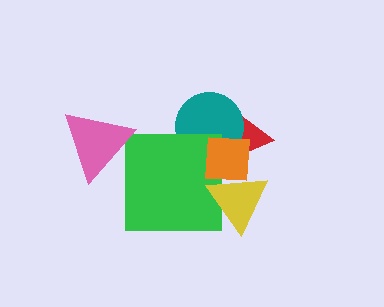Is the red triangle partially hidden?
Yes, it is partially covered by another shape.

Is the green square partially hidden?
Yes, it is partially covered by another shape.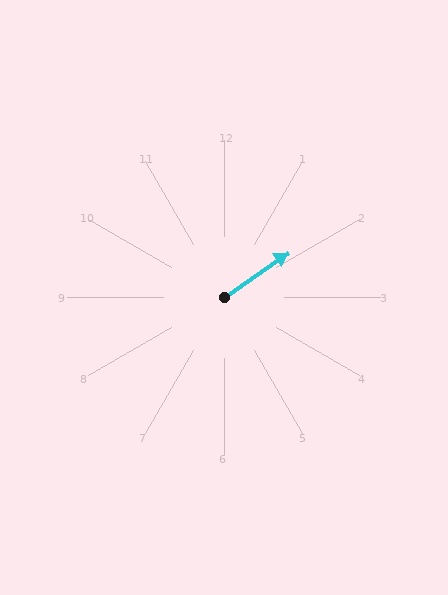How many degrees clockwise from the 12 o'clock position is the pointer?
Approximately 55 degrees.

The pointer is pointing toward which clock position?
Roughly 2 o'clock.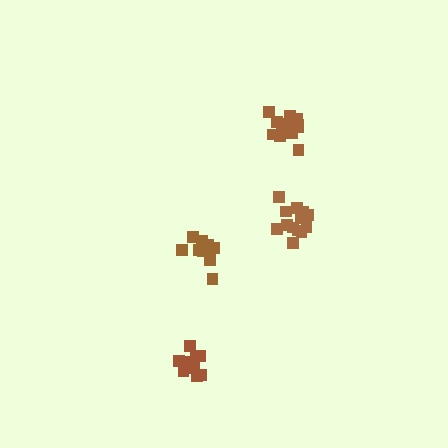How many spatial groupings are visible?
There are 4 spatial groupings.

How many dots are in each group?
Group 1: 10 dots, Group 2: 13 dots, Group 3: 13 dots, Group 4: 11 dots (47 total).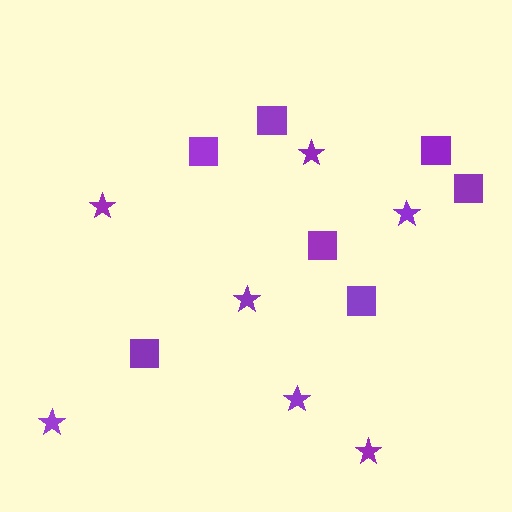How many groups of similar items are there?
There are 2 groups: one group of stars (7) and one group of squares (7).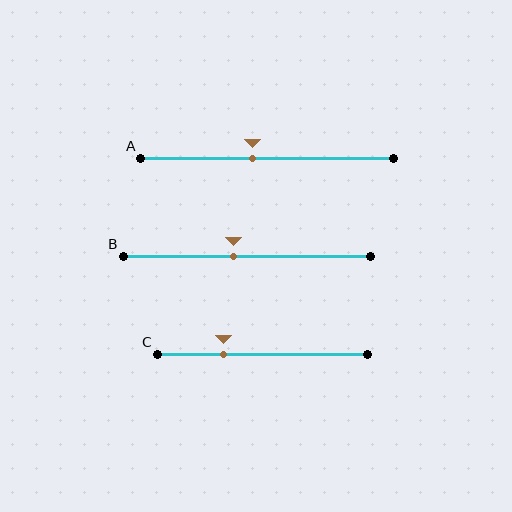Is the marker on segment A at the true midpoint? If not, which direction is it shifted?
No, the marker on segment A is shifted to the left by about 6% of the segment length.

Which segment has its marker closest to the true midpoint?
Segment B has its marker closest to the true midpoint.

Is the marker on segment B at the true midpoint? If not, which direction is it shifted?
No, the marker on segment B is shifted to the left by about 5% of the segment length.